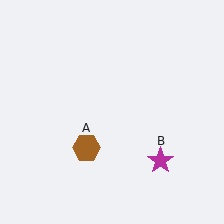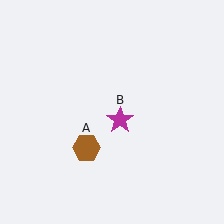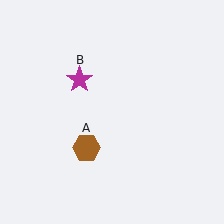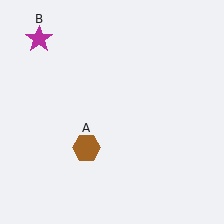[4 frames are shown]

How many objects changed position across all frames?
1 object changed position: magenta star (object B).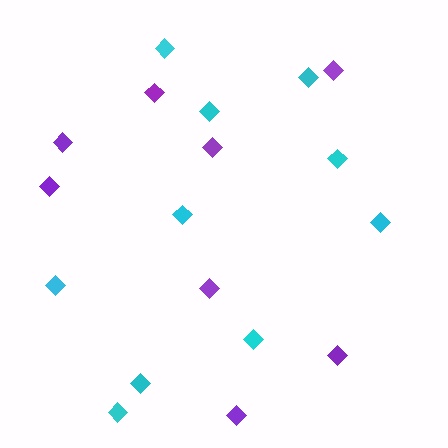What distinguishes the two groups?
There are 2 groups: one group of purple diamonds (8) and one group of cyan diamonds (10).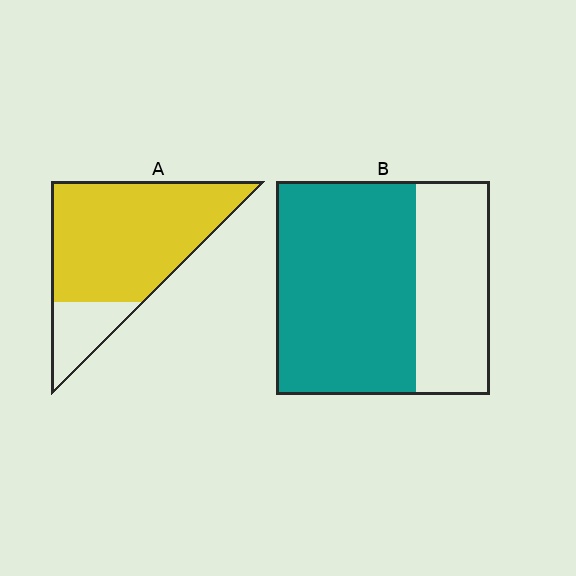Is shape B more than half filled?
Yes.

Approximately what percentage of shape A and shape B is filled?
A is approximately 80% and B is approximately 65%.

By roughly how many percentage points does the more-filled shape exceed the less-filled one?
By roughly 15 percentage points (A over B).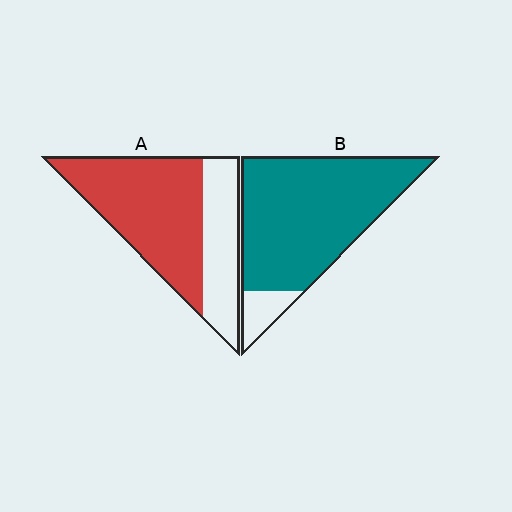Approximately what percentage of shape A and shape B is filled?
A is approximately 65% and B is approximately 90%.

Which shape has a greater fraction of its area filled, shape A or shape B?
Shape B.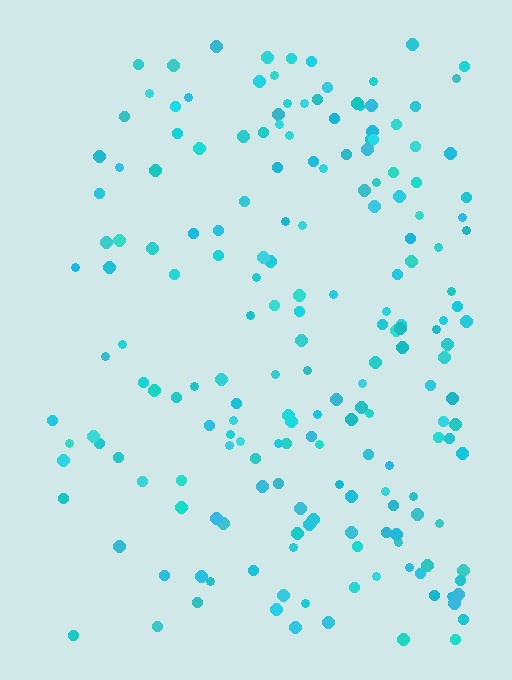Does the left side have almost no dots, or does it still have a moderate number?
Still a moderate number, just noticeably fewer than the right.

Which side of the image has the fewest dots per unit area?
The left.